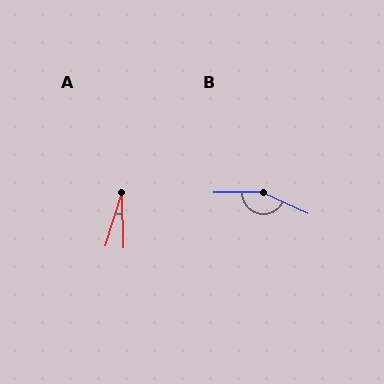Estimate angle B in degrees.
Approximately 154 degrees.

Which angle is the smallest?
A, at approximately 18 degrees.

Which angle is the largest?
B, at approximately 154 degrees.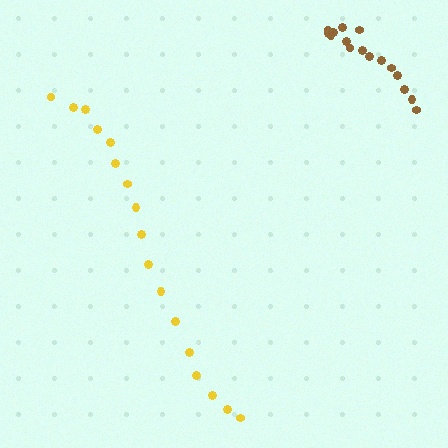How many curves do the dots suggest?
There are 2 distinct paths.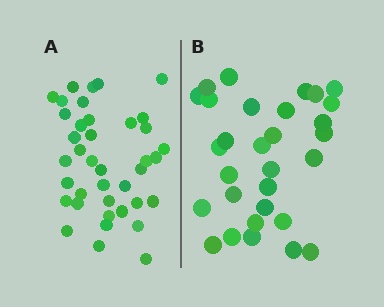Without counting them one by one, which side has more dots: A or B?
Region A (the left region) has more dots.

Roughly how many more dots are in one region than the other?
Region A has roughly 8 or so more dots than region B.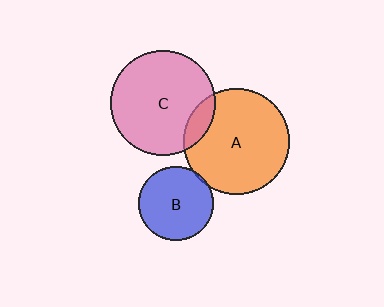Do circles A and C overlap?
Yes.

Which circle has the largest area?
Circle A (orange).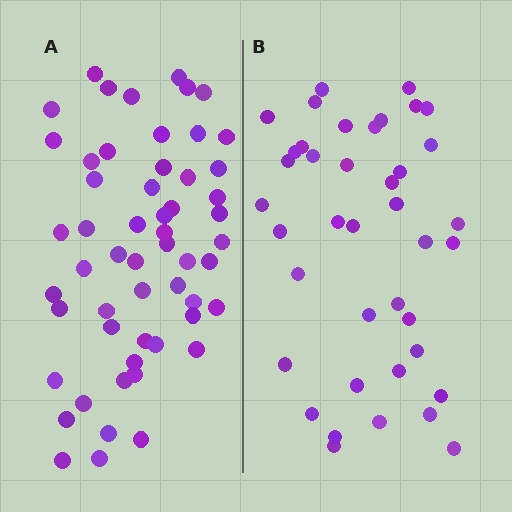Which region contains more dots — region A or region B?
Region A (the left region) has more dots.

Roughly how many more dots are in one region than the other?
Region A has approximately 15 more dots than region B.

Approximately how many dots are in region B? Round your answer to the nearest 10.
About 40 dots.